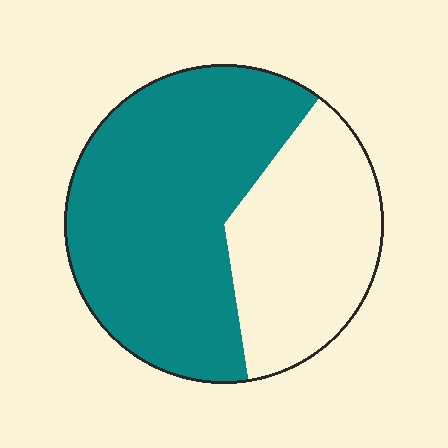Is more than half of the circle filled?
Yes.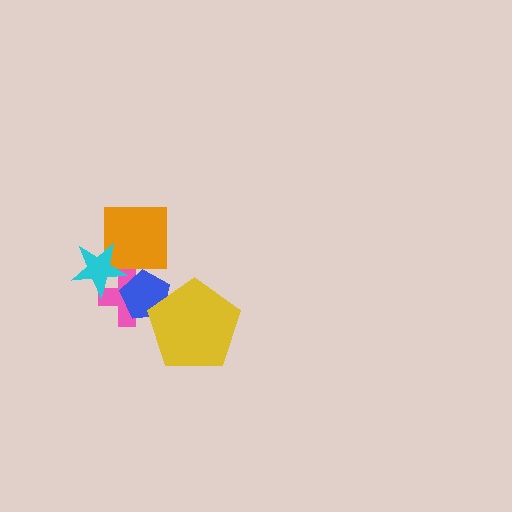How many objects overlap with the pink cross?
2 objects overlap with the pink cross.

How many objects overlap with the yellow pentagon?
1 object overlaps with the yellow pentagon.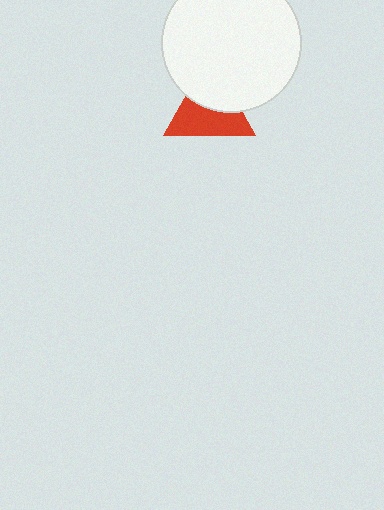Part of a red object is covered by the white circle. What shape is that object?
It is a triangle.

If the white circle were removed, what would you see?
You would see the complete red triangle.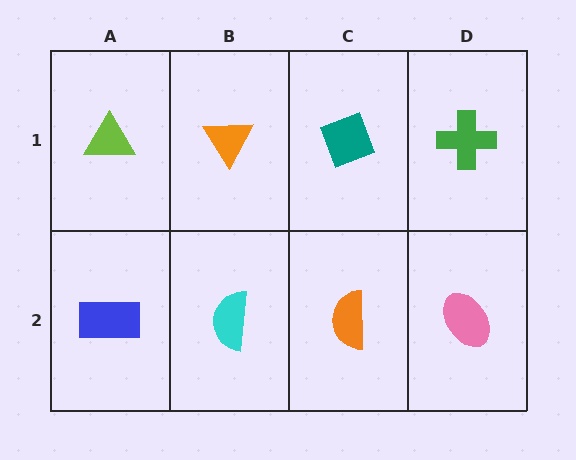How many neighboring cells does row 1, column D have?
2.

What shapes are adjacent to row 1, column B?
A cyan semicircle (row 2, column B), a lime triangle (row 1, column A), a teal diamond (row 1, column C).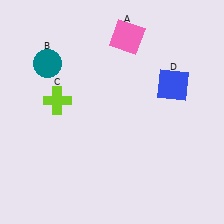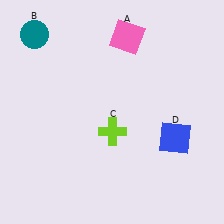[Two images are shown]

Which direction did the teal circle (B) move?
The teal circle (B) moved up.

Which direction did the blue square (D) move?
The blue square (D) moved down.